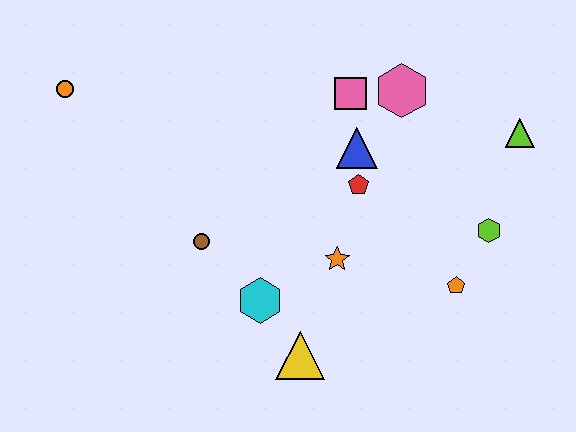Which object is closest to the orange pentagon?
The lime hexagon is closest to the orange pentagon.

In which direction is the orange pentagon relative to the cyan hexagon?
The orange pentagon is to the right of the cyan hexagon.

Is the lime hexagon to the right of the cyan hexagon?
Yes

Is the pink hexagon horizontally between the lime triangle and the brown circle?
Yes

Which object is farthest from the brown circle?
The lime triangle is farthest from the brown circle.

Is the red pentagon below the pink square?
Yes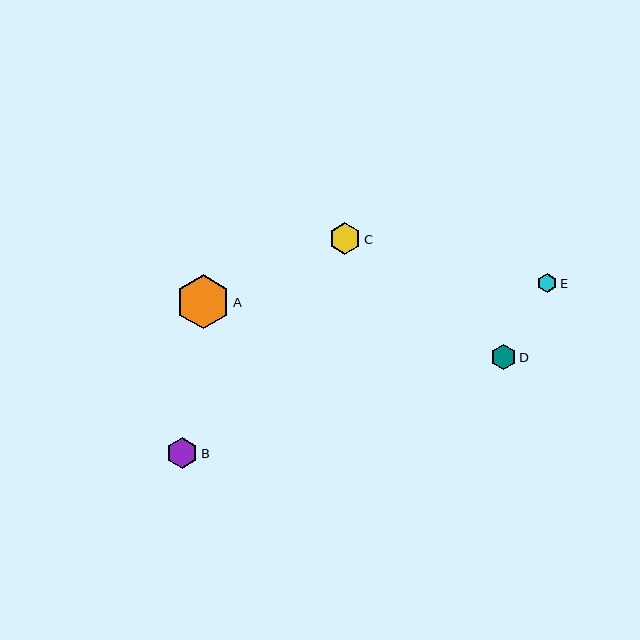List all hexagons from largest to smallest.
From largest to smallest: A, C, B, D, E.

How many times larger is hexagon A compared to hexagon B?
Hexagon A is approximately 1.7 times the size of hexagon B.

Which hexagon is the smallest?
Hexagon E is the smallest with a size of approximately 20 pixels.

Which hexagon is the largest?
Hexagon A is the largest with a size of approximately 54 pixels.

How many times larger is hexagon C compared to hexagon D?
Hexagon C is approximately 1.3 times the size of hexagon D.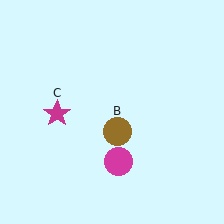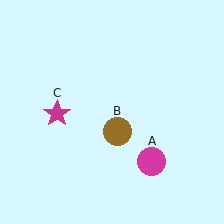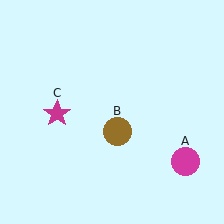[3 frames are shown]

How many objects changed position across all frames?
1 object changed position: magenta circle (object A).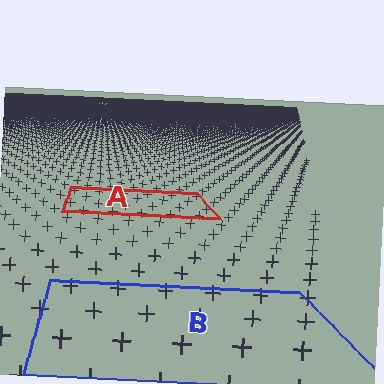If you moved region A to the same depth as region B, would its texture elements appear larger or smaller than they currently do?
They would appear larger. At a closer depth, the same texture elements are projected at a bigger on-screen size.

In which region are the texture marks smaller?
The texture marks are smaller in region A, because it is farther away.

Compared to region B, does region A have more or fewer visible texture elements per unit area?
Region A has more texture elements per unit area — they are packed more densely because it is farther away.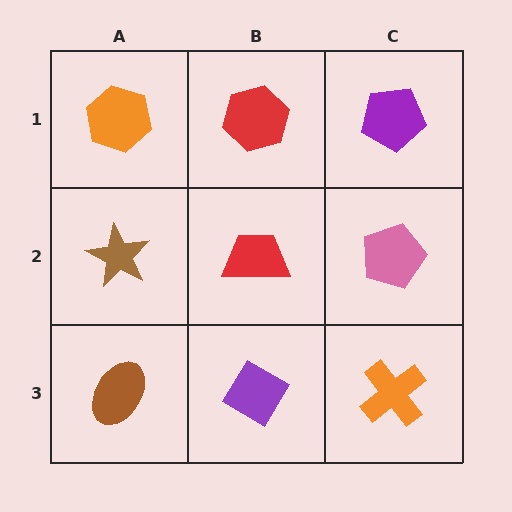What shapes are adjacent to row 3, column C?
A pink pentagon (row 2, column C), a purple diamond (row 3, column B).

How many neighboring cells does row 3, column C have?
2.